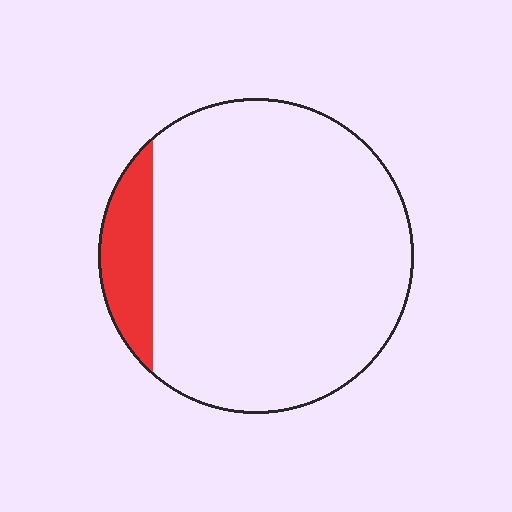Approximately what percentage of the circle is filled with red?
Approximately 10%.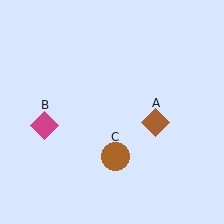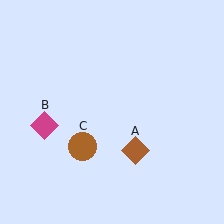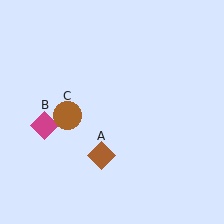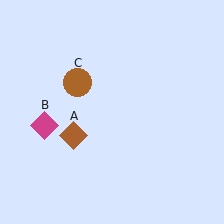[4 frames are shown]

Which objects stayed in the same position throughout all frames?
Magenta diamond (object B) remained stationary.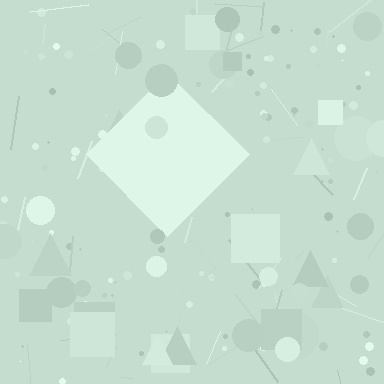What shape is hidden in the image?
A diamond is hidden in the image.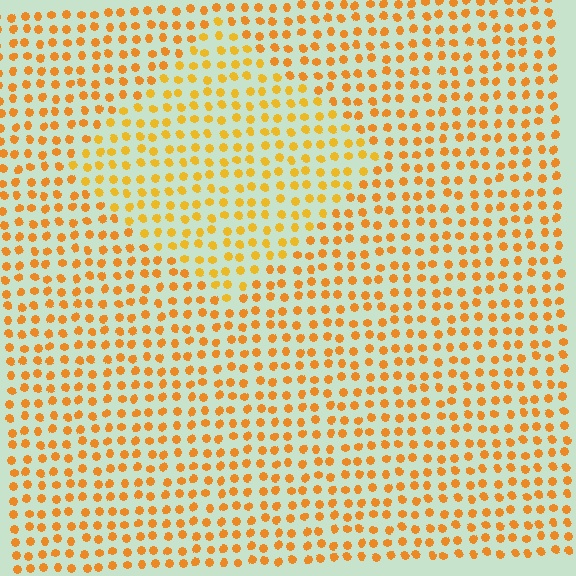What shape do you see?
I see a diamond.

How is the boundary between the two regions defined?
The boundary is defined purely by a slight shift in hue (about 15 degrees). Spacing, size, and orientation are identical on both sides.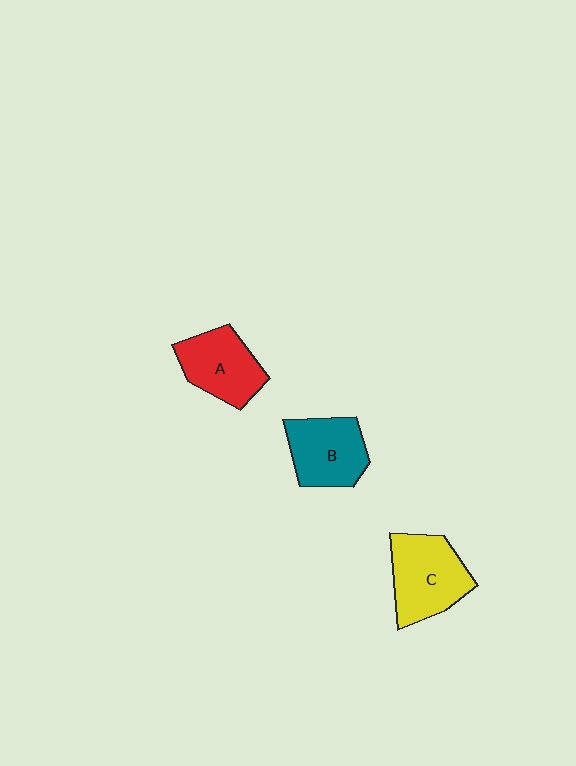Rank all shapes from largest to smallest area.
From largest to smallest: C (yellow), B (teal), A (red).